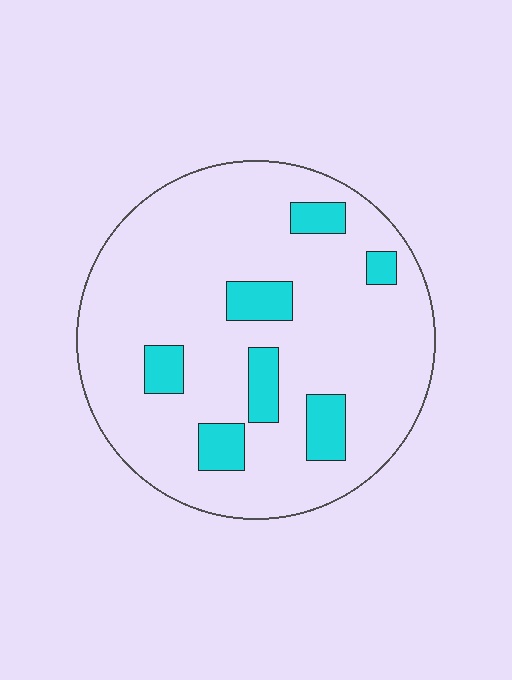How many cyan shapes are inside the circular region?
7.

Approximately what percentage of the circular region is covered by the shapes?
Approximately 15%.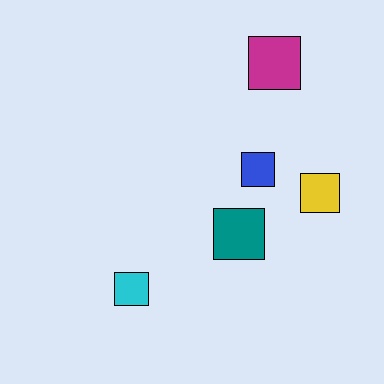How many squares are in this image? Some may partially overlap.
There are 5 squares.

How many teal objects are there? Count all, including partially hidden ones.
There is 1 teal object.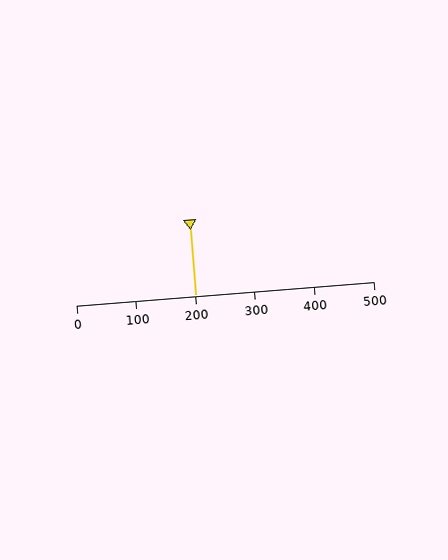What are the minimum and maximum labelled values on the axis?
The axis runs from 0 to 500.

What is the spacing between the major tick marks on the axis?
The major ticks are spaced 100 apart.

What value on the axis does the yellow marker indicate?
The marker indicates approximately 200.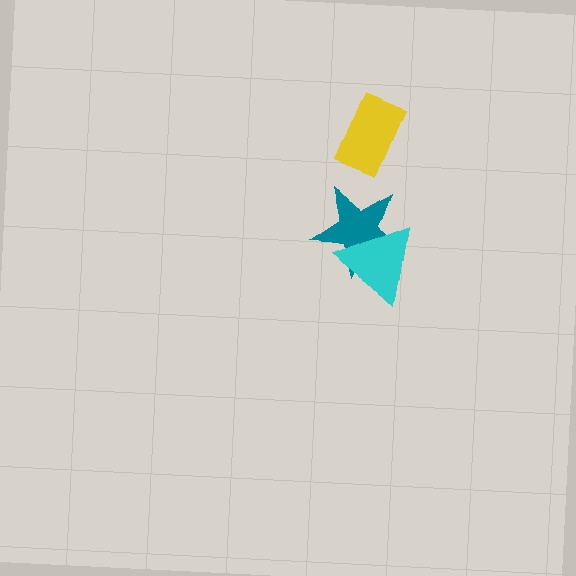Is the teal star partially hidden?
Yes, it is partially covered by another shape.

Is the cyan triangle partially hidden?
No, no other shape covers it.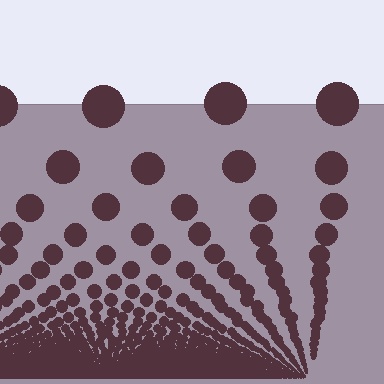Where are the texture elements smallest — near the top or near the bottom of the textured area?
Near the bottom.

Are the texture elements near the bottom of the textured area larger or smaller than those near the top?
Smaller. The gradient is inverted — elements near the bottom are smaller and denser.